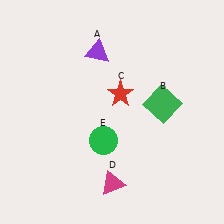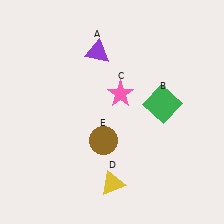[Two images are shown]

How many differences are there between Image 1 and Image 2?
There are 3 differences between the two images.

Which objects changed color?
C changed from red to pink. D changed from magenta to yellow. E changed from green to brown.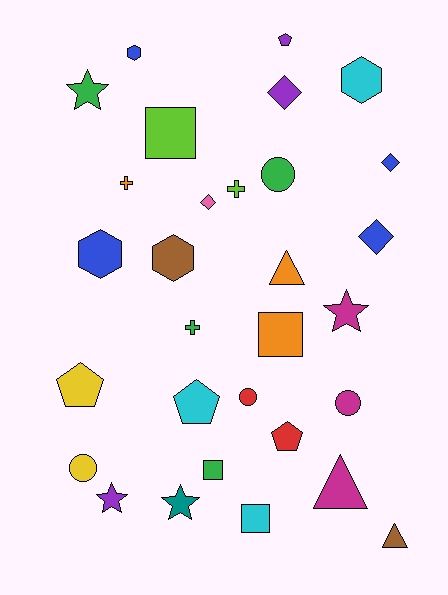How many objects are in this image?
There are 30 objects.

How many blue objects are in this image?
There are 4 blue objects.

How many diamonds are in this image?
There are 4 diamonds.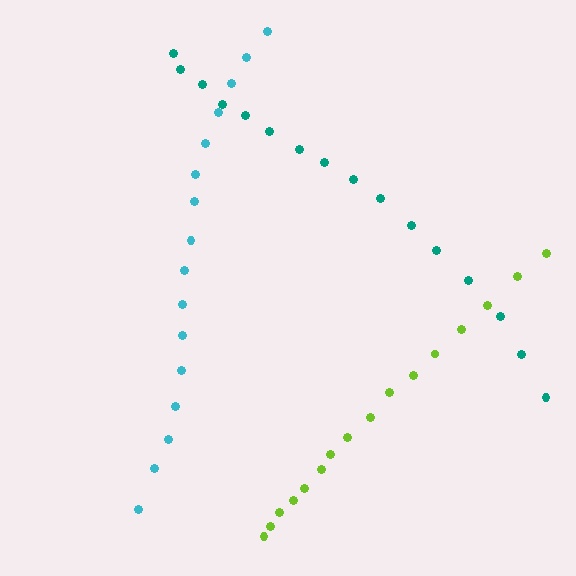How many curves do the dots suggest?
There are 3 distinct paths.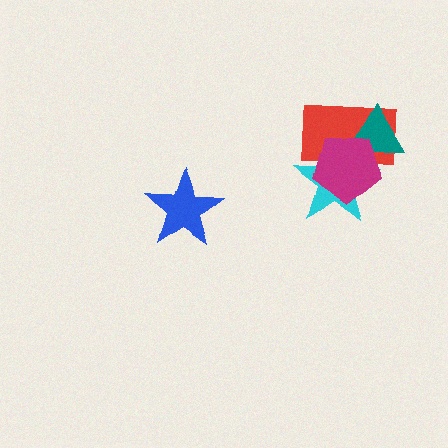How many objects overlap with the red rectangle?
3 objects overlap with the red rectangle.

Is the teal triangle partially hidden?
Yes, it is partially covered by another shape.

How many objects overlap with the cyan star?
3 objects overlap with the cyan star.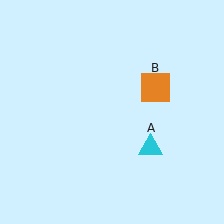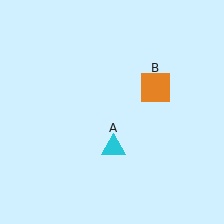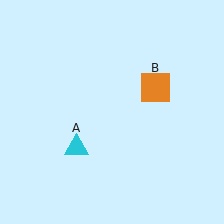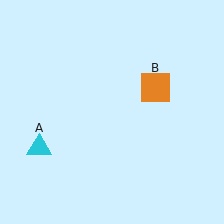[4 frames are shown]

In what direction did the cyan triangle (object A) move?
The cyan triangle (object A) moved left.